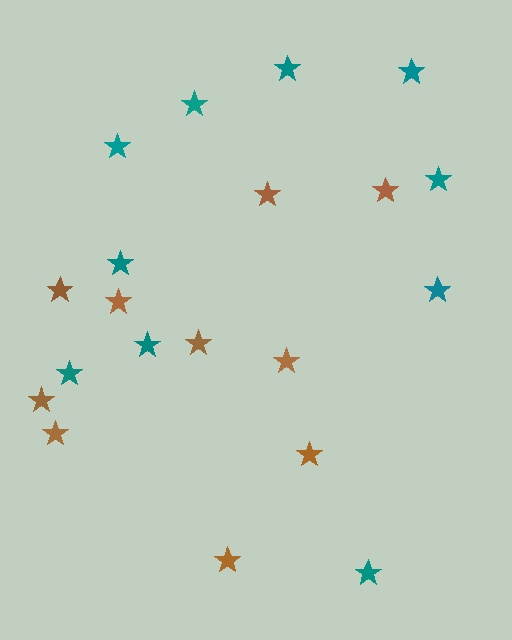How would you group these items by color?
There are 2 groups: one group of brown stars (10) and one group of teal stars (10).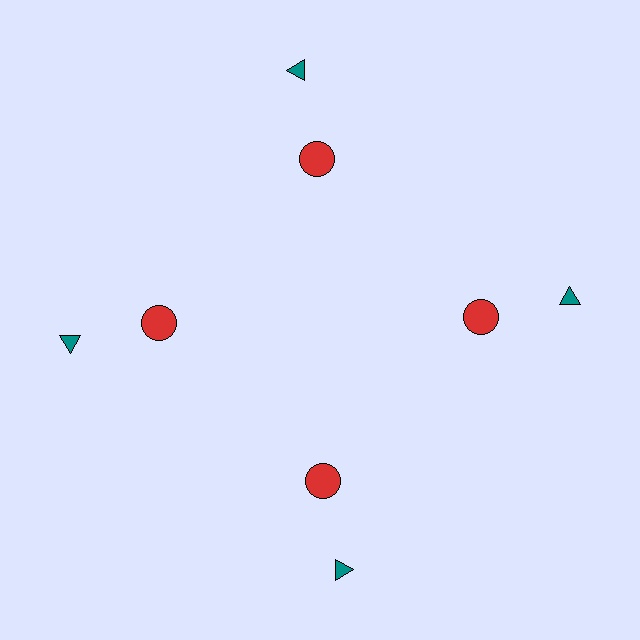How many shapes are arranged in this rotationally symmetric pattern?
There are 8 shapes, arranged in 4 groups of 2.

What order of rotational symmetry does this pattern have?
This pattern has 4-fold rotational symmetry.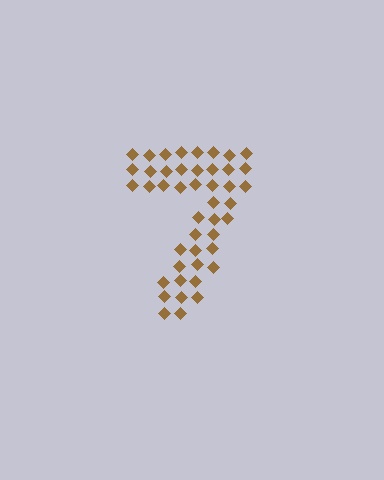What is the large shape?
The large shape is the digit 7.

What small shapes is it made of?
It is made of small diamonds.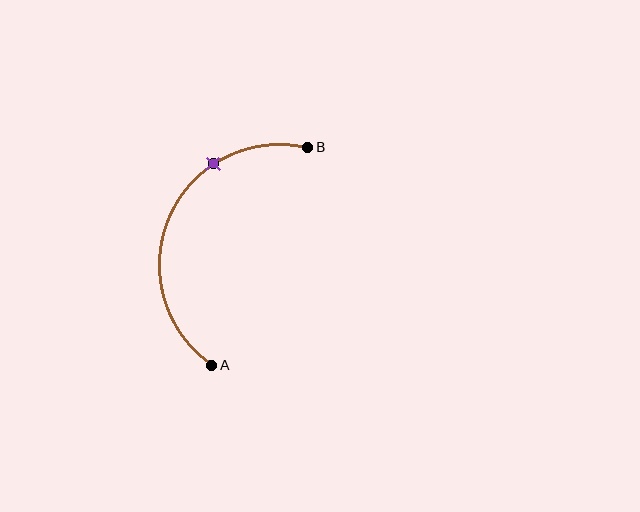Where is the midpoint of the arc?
The arc midpoint is the point on the curve farthest from the straight line joining A and B. It sits to the left of that line.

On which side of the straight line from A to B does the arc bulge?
The arc bulges to the left of the straight line connecting A and B.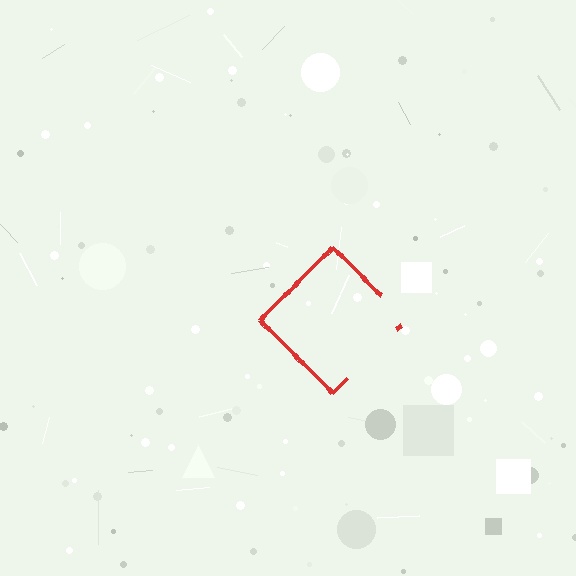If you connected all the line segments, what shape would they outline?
They would outline a diamond.